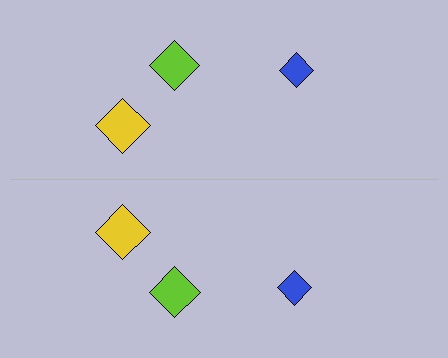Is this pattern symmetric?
Yes, this pattern has bilateral (reflection) symmetry.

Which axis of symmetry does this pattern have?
The pattern has a horizontal axis of symmetry running through the center of the image.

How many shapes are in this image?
There are 6 shapes in this image.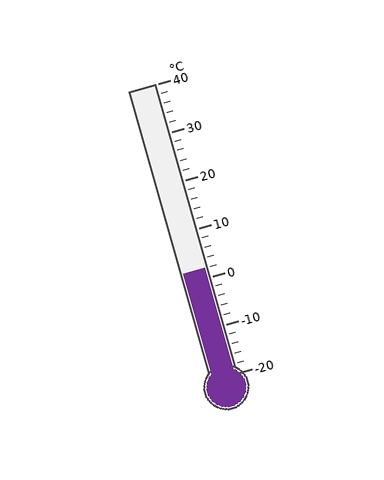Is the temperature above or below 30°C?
The temperature is below 30°C.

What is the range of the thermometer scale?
The thermometer scale ranges from -20°C to 40°C.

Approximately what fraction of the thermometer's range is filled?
The thermometer is filled to approximately 35% of its range.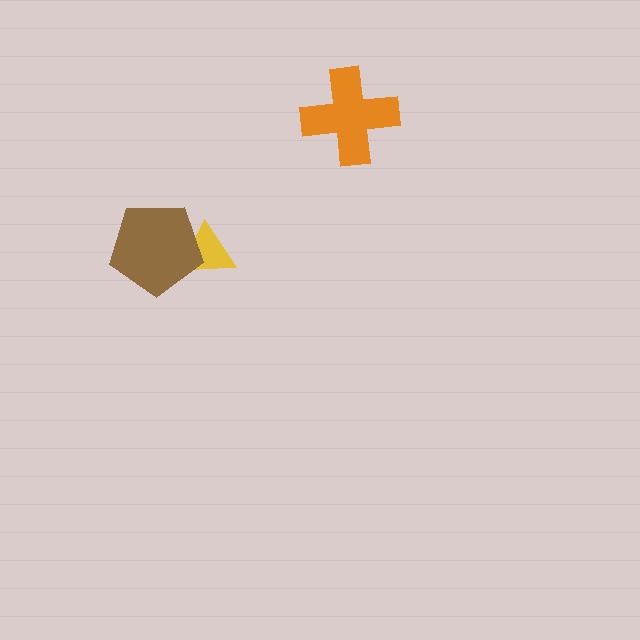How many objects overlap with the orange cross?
0 objects overlap with the orange cross.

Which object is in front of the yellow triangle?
The brown pentagon is in front of the yellow triangle.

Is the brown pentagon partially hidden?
No, no other shape covers it.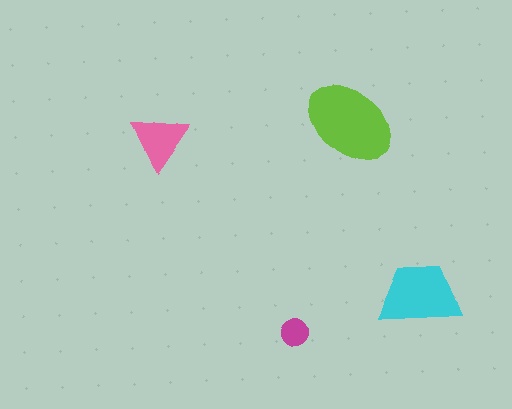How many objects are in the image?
There are 4 objects in the image.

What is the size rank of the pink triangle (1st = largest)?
3rd.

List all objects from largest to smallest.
The lime ellipse, the cyan trapezoid, the pink triangle, the magenta circle.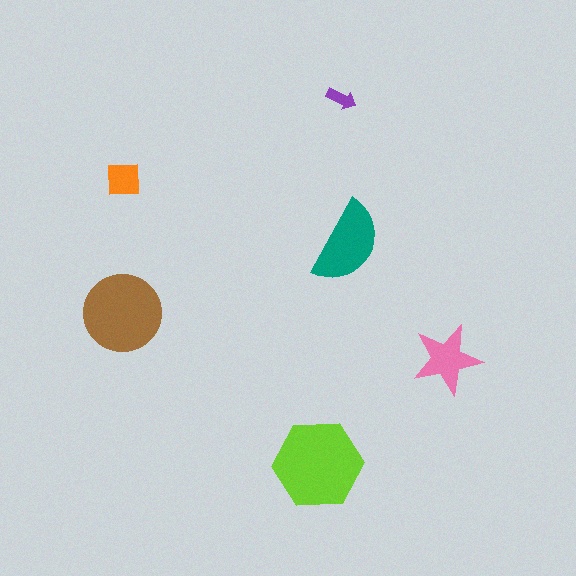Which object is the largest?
The lime hexagon.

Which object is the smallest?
The purple arrow.